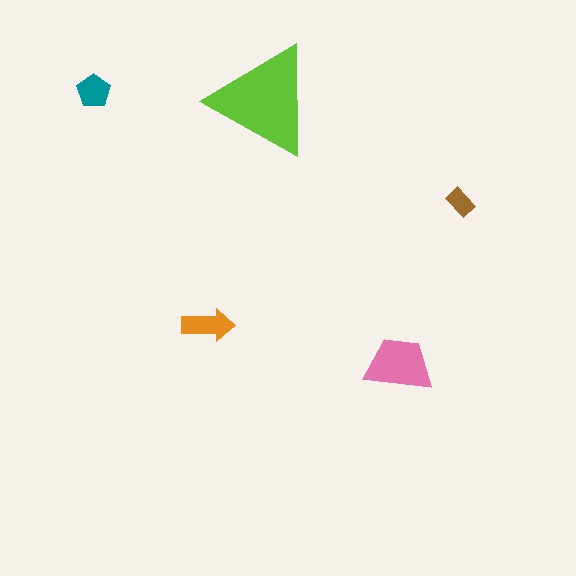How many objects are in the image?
There are 5 objects in the image.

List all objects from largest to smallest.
The lime triangle, the pink trapezoid, the orange arrow, the teal pentagon, the brown rectangle.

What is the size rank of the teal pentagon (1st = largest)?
4th.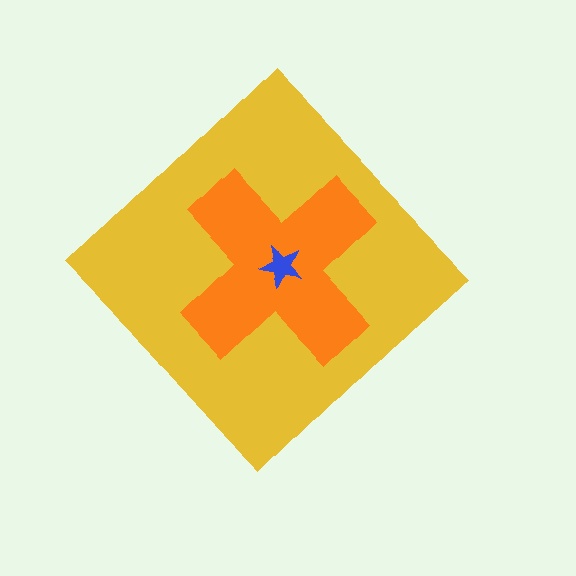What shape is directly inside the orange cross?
The blue star.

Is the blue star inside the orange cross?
Yes.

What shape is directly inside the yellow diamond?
The orange cross.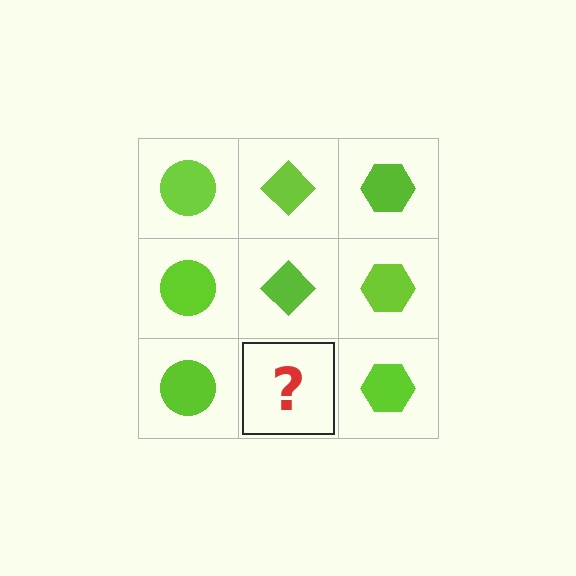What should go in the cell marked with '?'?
The missing cell should contain a lime diamond.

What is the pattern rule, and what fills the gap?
The rule is that each column has a consistent shape. The gap should be filled with a lime diamond.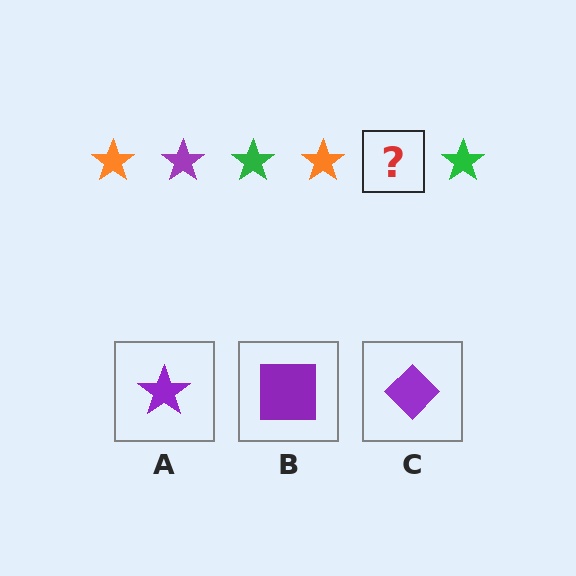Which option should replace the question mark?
Option A.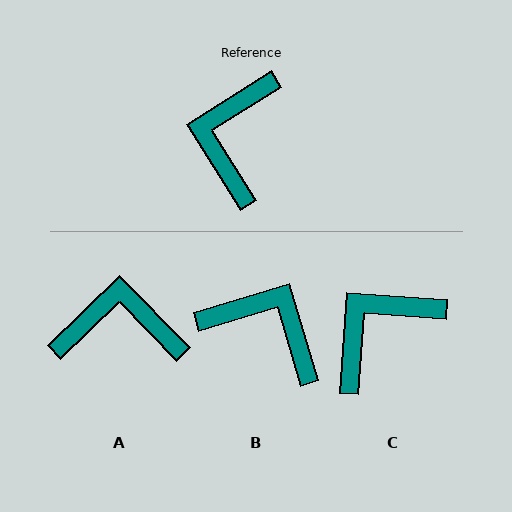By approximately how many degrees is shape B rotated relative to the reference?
Approximately 106 degrees clockwise.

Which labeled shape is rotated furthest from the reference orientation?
B, about 106 degrees away.